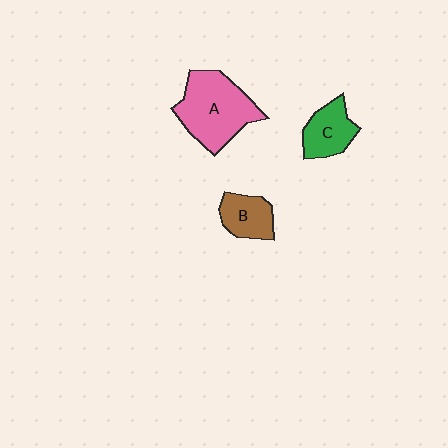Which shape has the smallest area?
Shape B (brown).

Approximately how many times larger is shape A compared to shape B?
Approximately 2.2 times.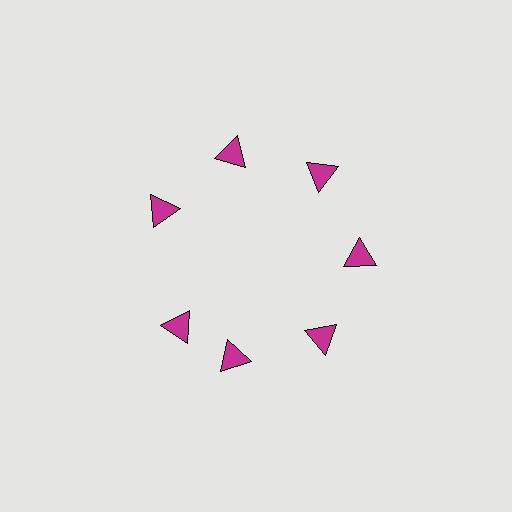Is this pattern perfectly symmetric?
No. The 7 magenta triangles are arranged in a ring, but one element near the 8 o'clock position is rotated out of alignment along the ring, breaking the 7-fold rotational symmetry.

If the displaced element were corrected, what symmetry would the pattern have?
It would have 7-fold rotational symmetry — the pattern would map onto itself every 51 degrees.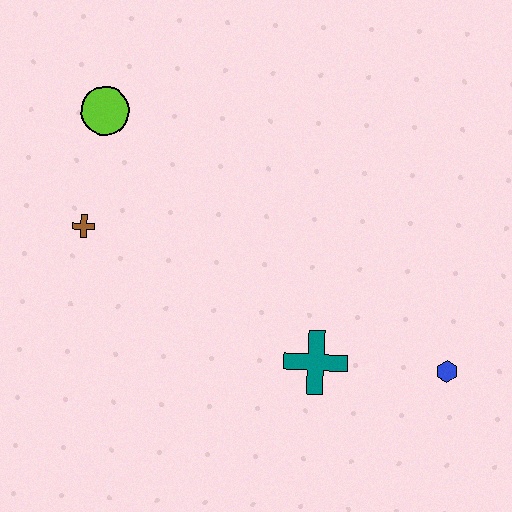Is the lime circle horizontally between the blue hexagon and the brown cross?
Yes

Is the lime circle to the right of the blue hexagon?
No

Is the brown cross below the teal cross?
No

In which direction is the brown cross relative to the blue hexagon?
The brown cross is to the left of the blue hexagon.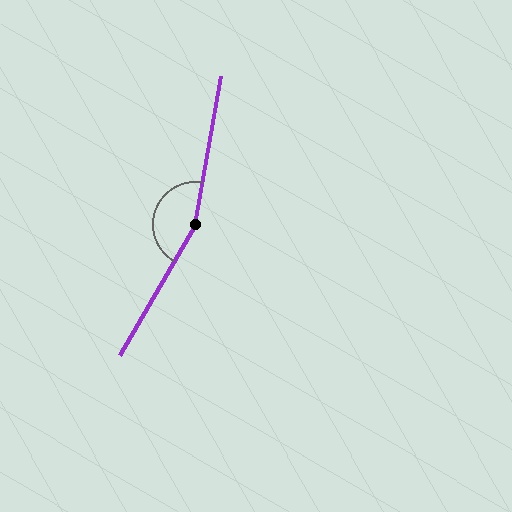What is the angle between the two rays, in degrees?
Approximately 160 degrees.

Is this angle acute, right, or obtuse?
It is obtuse.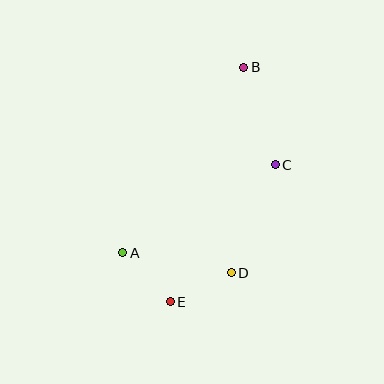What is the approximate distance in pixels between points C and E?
The distance between C and E is approximately 173 pixels.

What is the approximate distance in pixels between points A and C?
The distance between A and C is approximately 176 pixels.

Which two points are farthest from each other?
Points B and E are farthest from each other.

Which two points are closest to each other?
Points D and E are closest to each other.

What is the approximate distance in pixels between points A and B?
The distance between A and B is approximately 221 pixels.